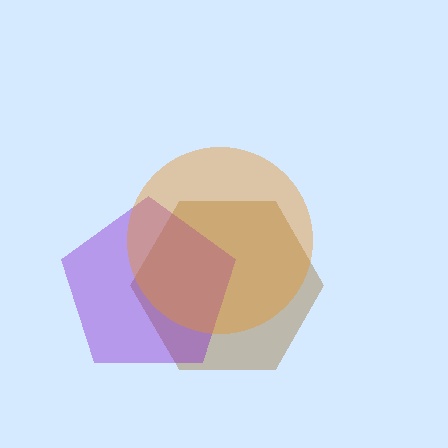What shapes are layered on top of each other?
The layered shapes are: a brown hexagon, a purple pentagon, an orange circle.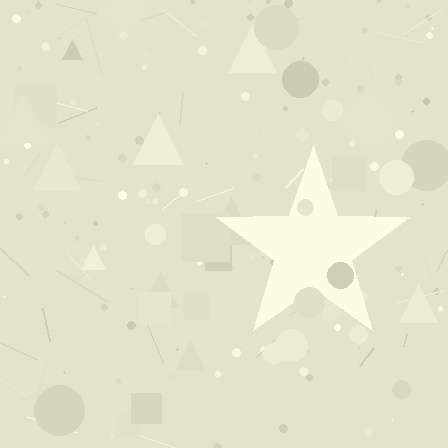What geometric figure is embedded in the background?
A star is embedded in the background.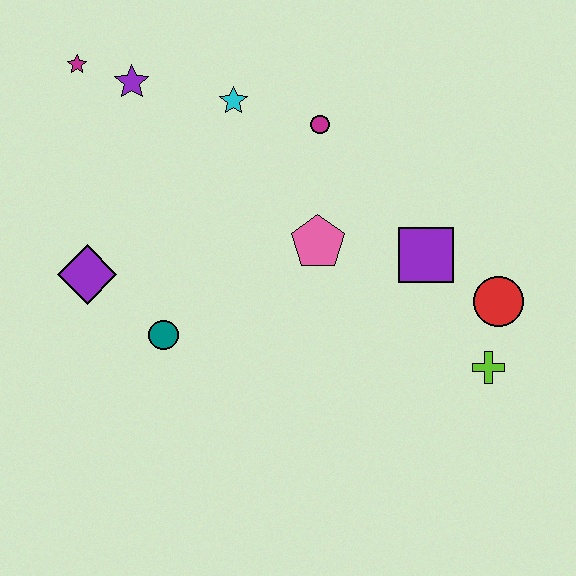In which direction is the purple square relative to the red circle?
The purple square is to the left of the red circle.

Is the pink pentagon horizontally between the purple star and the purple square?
Yes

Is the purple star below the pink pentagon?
No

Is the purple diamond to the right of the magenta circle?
No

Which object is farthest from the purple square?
The magenta star is farthest from the purple square.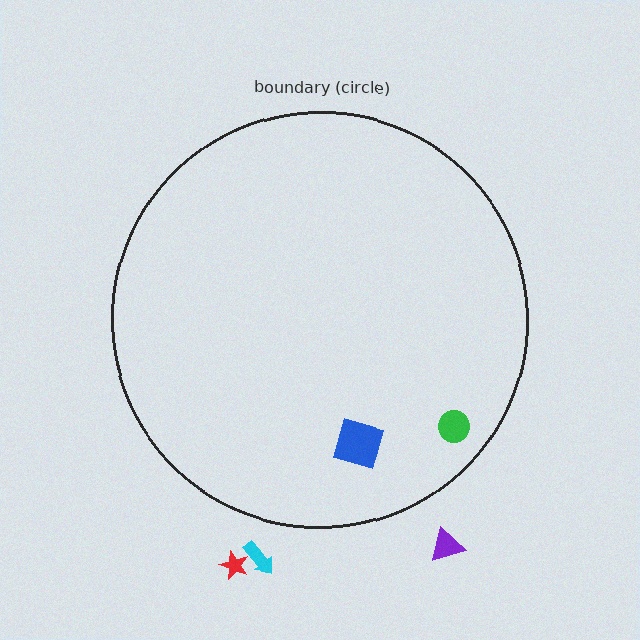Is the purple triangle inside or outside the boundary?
Outside.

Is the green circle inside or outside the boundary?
Inside.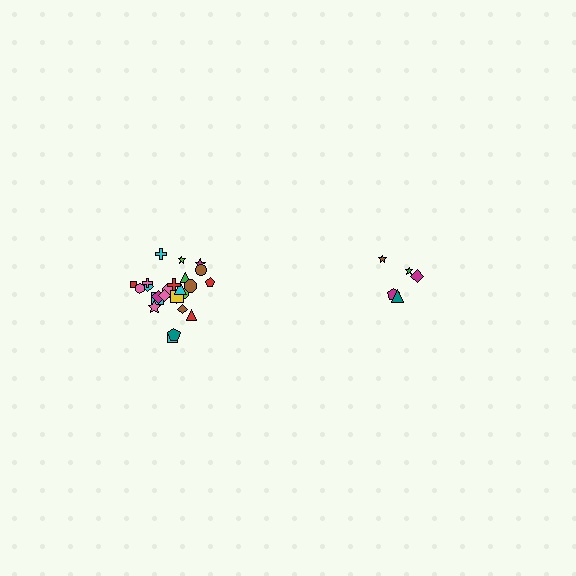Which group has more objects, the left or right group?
The left group.